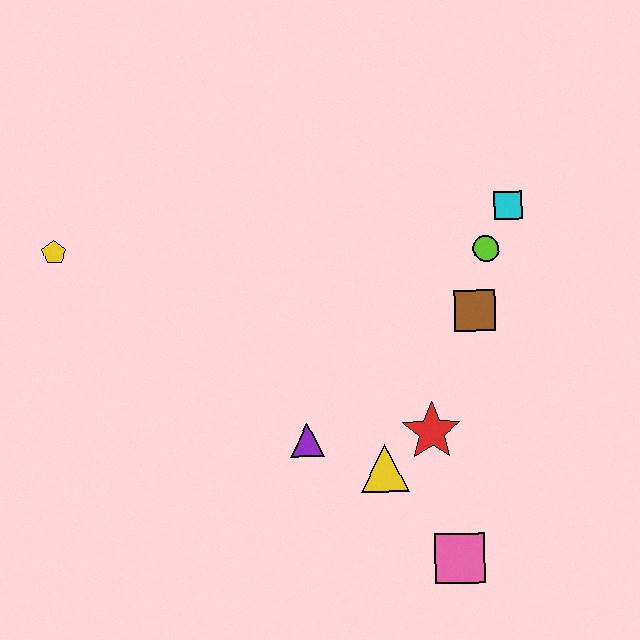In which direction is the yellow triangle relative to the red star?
The yellow triangle is to the left of the red star.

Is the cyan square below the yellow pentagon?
No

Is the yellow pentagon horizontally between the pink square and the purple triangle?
No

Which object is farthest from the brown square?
The yellow pentagon is farthest from the brown square.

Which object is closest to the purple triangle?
The yellow triangle is closest to the purple triangle.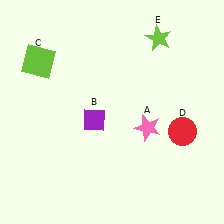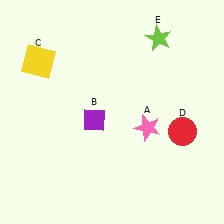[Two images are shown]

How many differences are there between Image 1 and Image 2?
There is 1 difference between the two images.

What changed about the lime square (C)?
In Image 1, C is lime. In Image 2, it changed to yellow.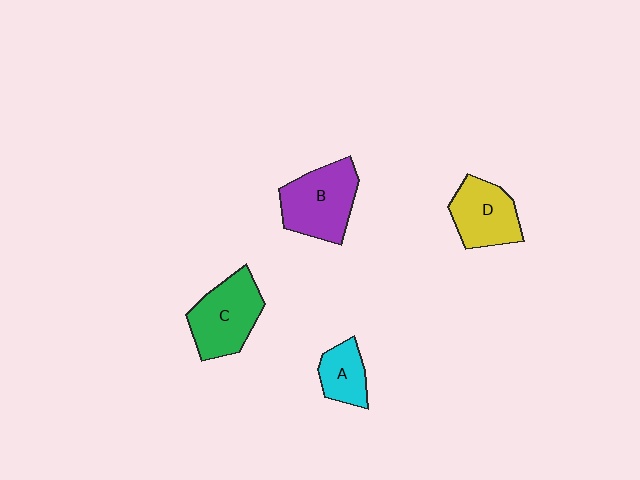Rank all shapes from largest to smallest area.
From largest to smallest: B (purple), C (green), D (yellow), A (cyan).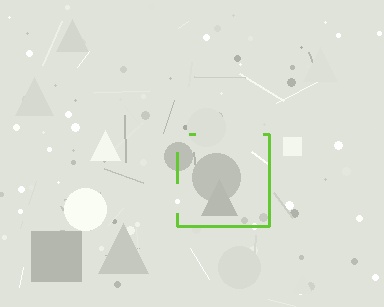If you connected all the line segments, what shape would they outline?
They would outline a square.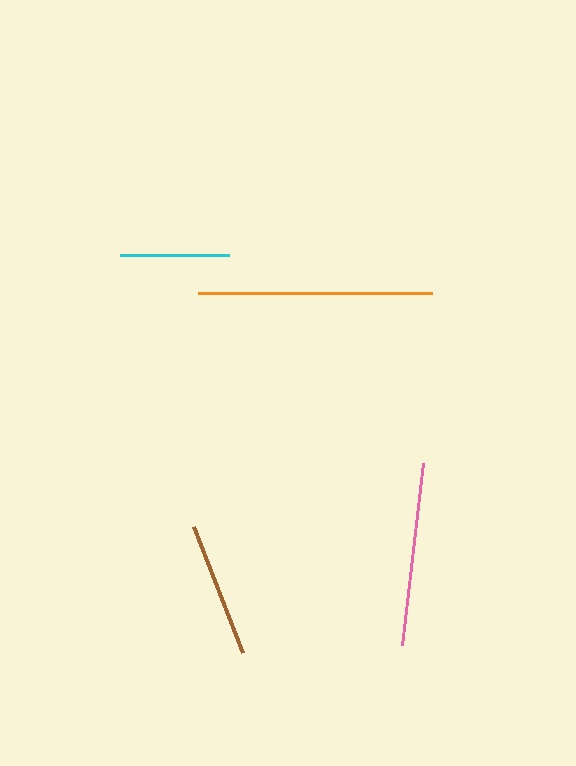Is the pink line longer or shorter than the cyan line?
The pink line is longer than the cyan line.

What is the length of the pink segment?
The pink segment is approximately 184 pixels long.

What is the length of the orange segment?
The orange segment is approximately 234 pixels long.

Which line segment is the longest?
The orange line is the longest at approximately 234 pixels.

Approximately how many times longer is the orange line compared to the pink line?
The orange line is approximately 1.3 times the length of the pink line.